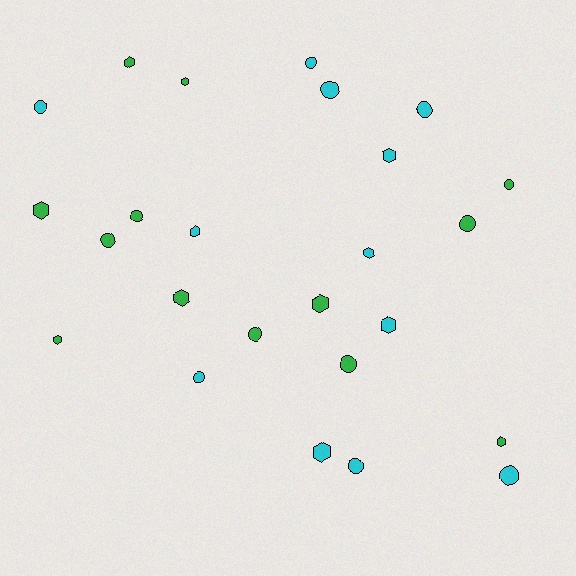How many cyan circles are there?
There are 7 cyan circles.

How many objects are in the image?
There are 25 objects.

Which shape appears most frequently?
Circle, with 13 objects.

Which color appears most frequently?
Green, with 13 objects.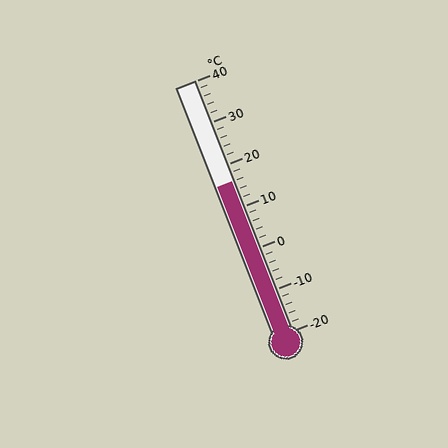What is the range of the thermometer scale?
The thermometer scale ranges from -20°C to 40°C.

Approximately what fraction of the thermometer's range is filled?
The thermometer is filled to approximately 60% of its range.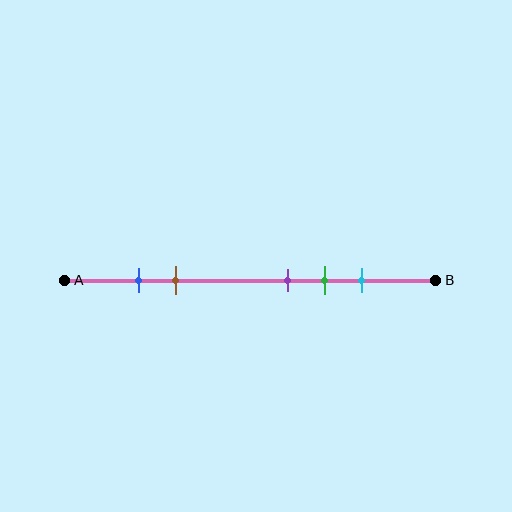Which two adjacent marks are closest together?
The blue and brown marks are the closest adjacent pair.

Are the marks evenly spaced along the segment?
No, the marks are not evenly spaced.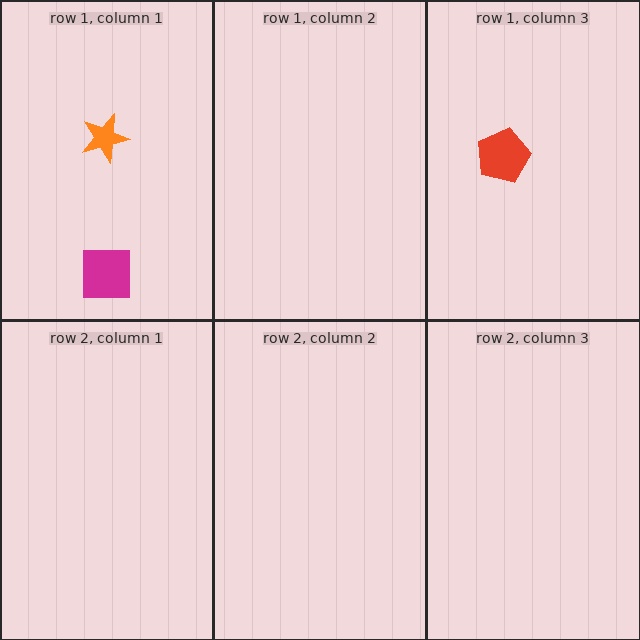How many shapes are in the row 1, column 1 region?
2.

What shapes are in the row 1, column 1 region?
The orange star, the magenta square.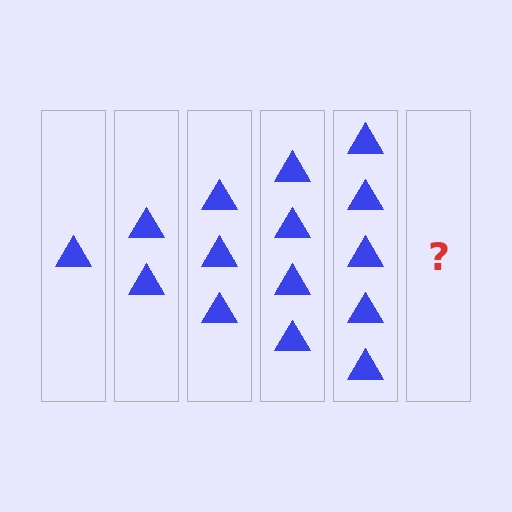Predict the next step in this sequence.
The next step is 6 triangles.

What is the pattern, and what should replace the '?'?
The pattern is that each step adds one more triangle. The '?' should be 6 triangles.